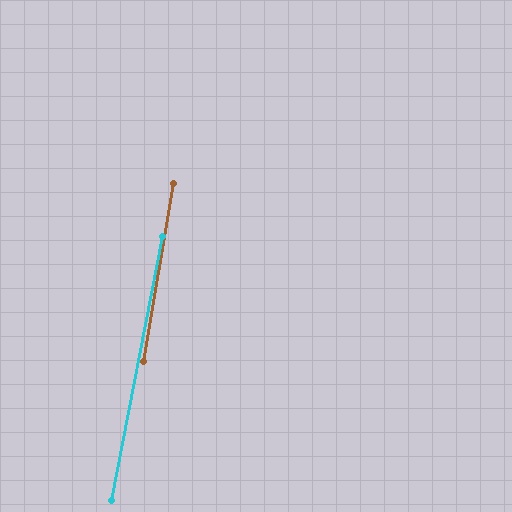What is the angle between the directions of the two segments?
Approximately 1 degree.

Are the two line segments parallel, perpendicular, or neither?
Parallel — their directions differ by only 1.4°.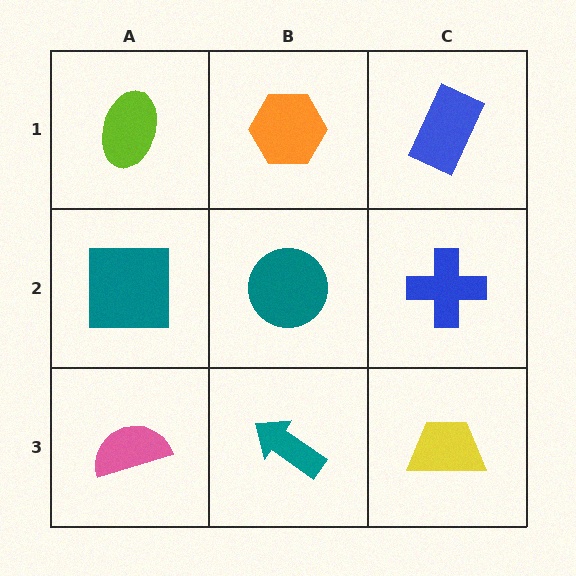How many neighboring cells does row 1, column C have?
2.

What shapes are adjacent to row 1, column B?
A teal circle (row 2, column B), a lime ellipse (row 1, column A), a blue rectangle (row 1, column C).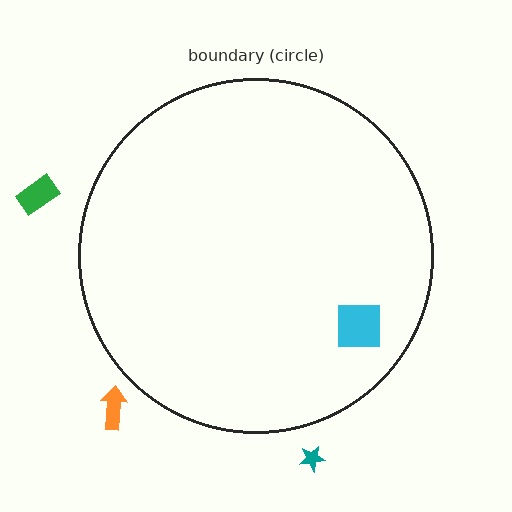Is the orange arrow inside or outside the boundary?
Outside.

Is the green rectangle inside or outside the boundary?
Outside.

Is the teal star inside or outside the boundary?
Outside.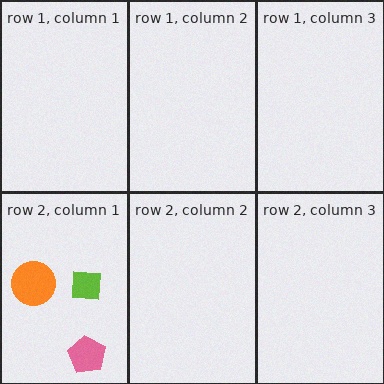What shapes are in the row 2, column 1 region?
The lime square, the pink pentagon, the orange circle.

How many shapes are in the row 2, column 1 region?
3.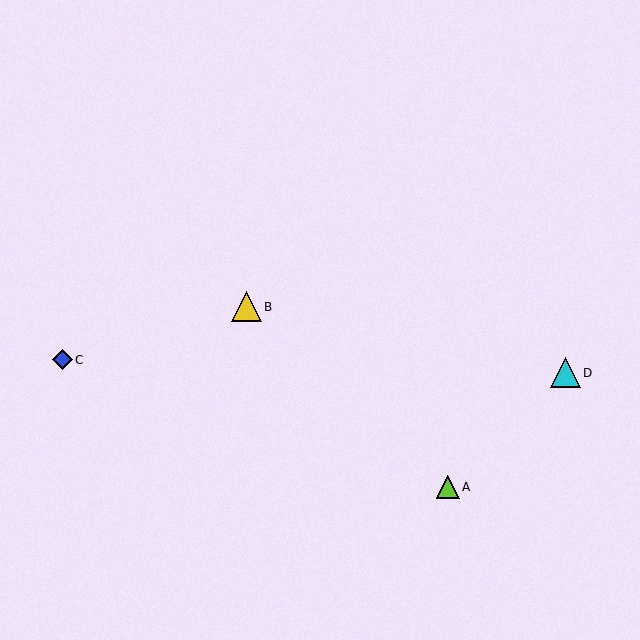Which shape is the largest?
The cyan triangle (labeled D) is the largest.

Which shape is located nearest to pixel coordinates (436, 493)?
The lime triangle (labeled A) at (448, 487) is nearest to that location.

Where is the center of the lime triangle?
The center of the lime triangle is at (448, 487).